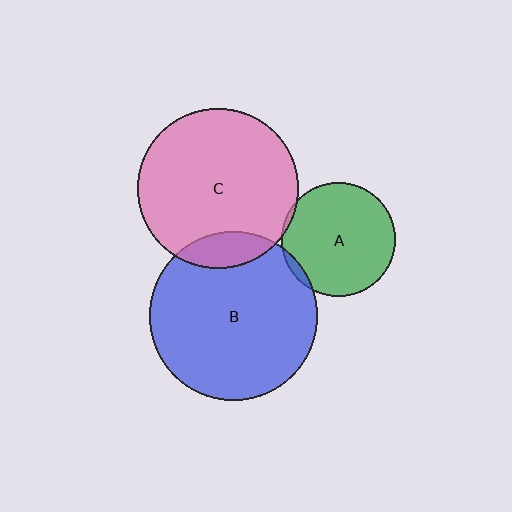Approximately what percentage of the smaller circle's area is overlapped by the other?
Approximately 15%.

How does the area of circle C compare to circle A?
Approximately 2.0 times.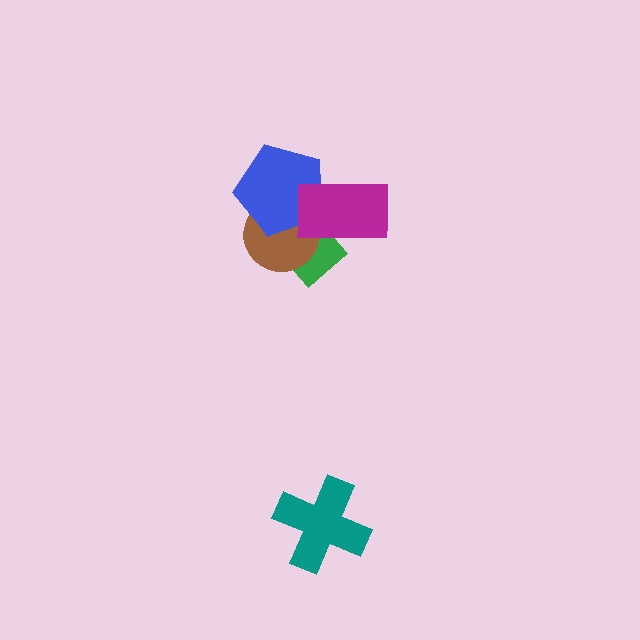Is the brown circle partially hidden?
Yes, it is partially covered by another shape.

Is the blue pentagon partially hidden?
Yes, it is partially covered by another shape.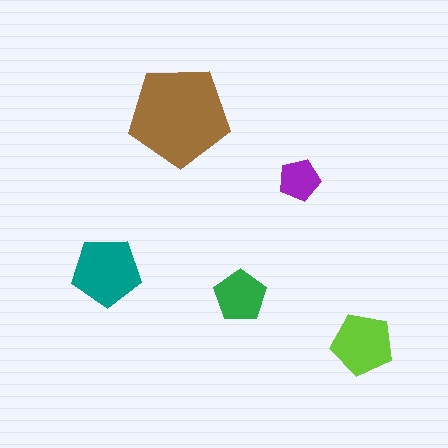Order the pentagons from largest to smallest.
the brown one, the teal one, the lime one, the green one, the purple one.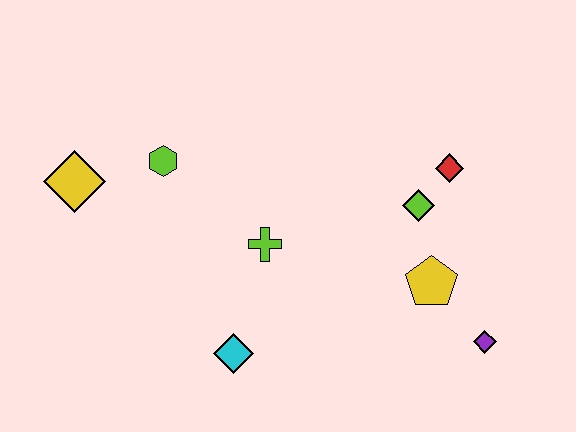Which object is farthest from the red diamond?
The yellow diamond is farthest from the red diamond.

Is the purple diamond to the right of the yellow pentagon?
Yes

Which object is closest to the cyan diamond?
The lime cross is closest to the cyan diamond.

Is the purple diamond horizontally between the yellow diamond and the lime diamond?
No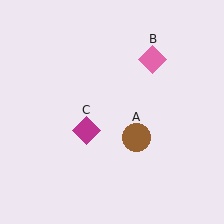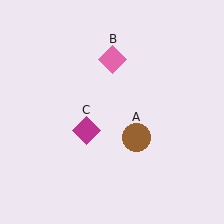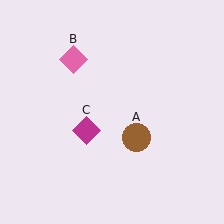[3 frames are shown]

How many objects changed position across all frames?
1 object changed position: pink diamond (object B).